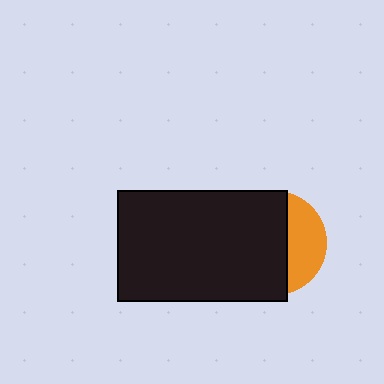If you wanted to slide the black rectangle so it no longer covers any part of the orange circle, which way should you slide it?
Slide it left — that is the most direct way to separate the two shapes.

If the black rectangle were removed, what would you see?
You would see the complete orange circle.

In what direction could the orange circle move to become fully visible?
The orange circle could move right. That would shift it out from behind the black rectangle entirely.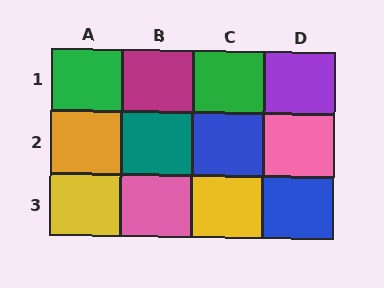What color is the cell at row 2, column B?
Teal.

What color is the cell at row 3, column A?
Yellow.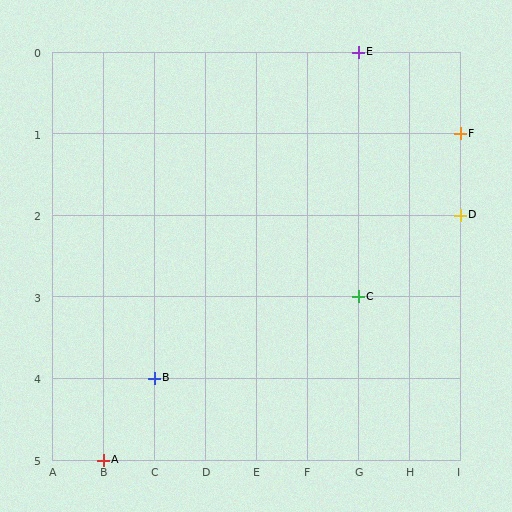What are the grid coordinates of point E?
Point E is at grid coordinates (G, 0).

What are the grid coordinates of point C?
Point C is at grid coordinates (G, 3).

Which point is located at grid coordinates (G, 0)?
Point E is at (G, 0).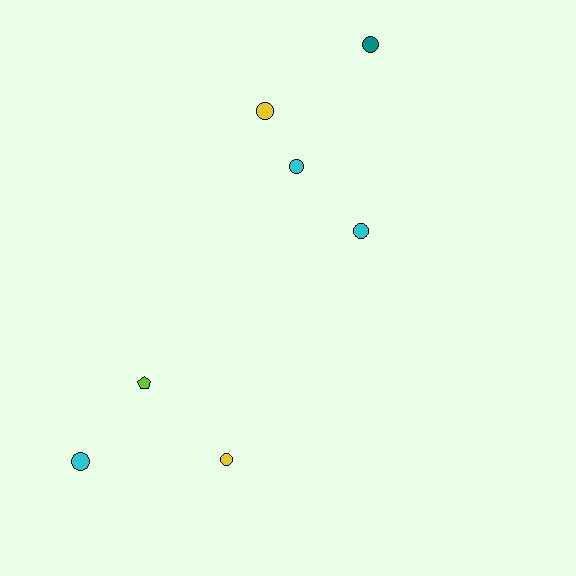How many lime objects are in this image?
There is 1 lime object.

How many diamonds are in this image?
There are no diamonds.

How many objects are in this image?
There are 7 objects.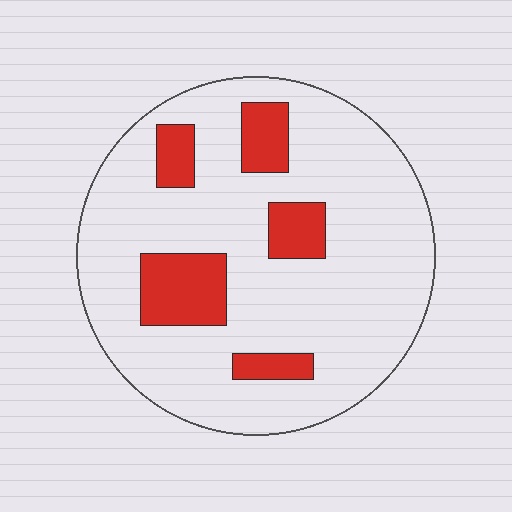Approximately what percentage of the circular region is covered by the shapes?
Approximately 15%.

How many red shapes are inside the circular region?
5.